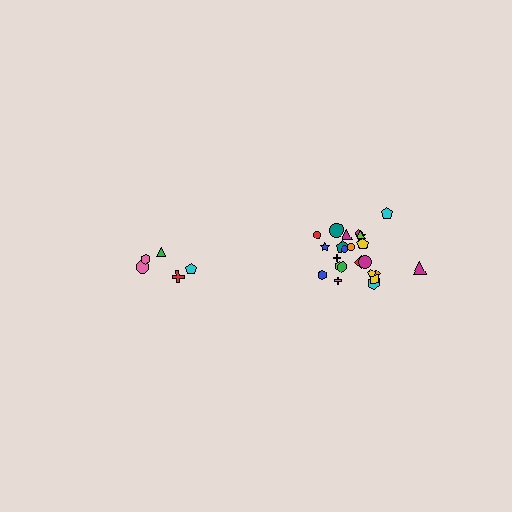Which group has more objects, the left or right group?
The right group.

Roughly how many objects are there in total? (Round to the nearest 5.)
Roughly 30 objects in total.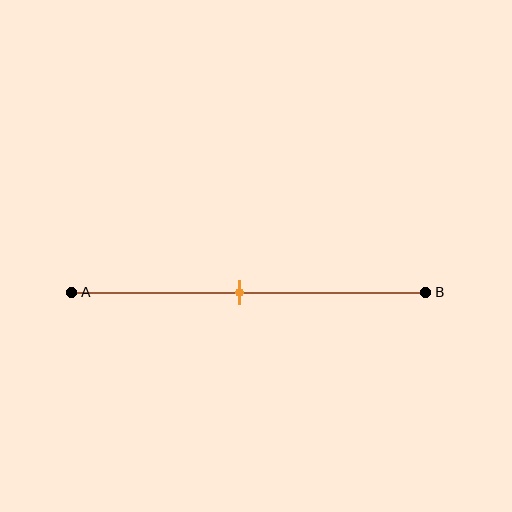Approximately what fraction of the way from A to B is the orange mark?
The orange mark is approximately 45% of the way from A to B.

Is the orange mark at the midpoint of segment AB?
Yes, the mark is approximately at the midpoint.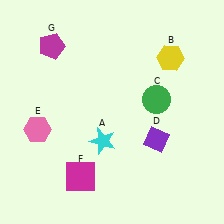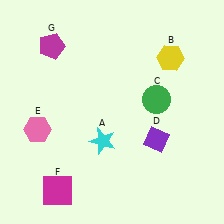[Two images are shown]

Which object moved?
The magenta square (F) moved left.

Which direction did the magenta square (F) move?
The magenta square (F) moved left.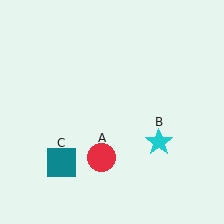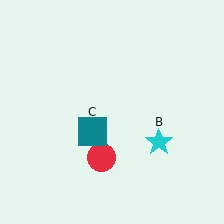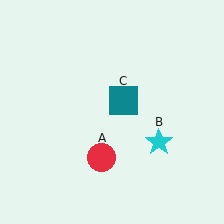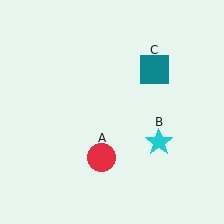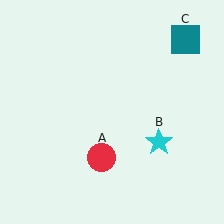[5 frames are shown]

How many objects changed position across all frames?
1 object changed position: teal square (object C).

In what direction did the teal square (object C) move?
The teal square (object C) moved up and to the right.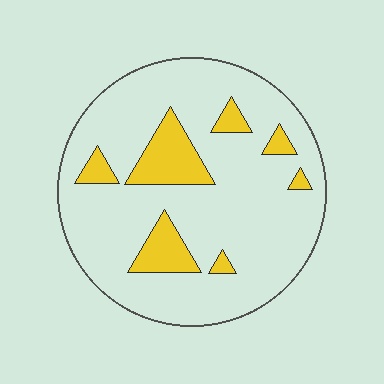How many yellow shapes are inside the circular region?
7.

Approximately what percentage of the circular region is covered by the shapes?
Approximately 15%.